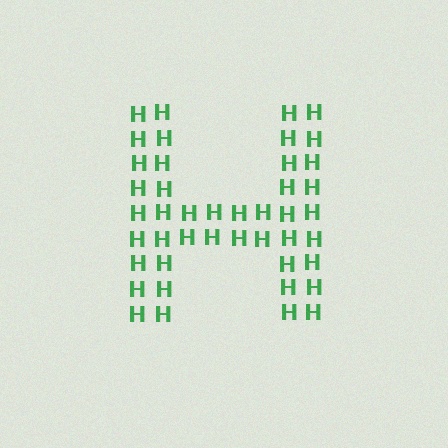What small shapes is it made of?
It is made of small letter H's.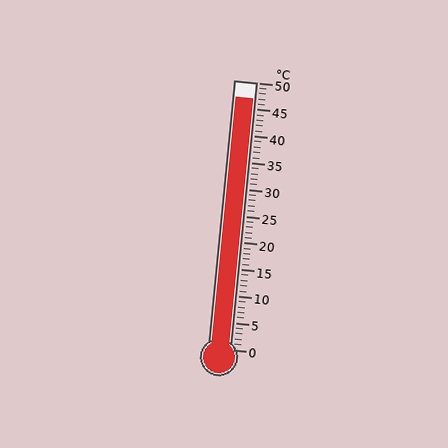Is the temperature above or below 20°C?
The temperature is above 20°C.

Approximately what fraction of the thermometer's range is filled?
The thermometer is filled to approximately 95% of its range.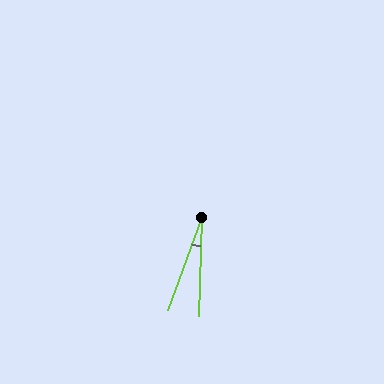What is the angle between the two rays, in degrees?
Approximately 18 degrees.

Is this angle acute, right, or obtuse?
It is acute.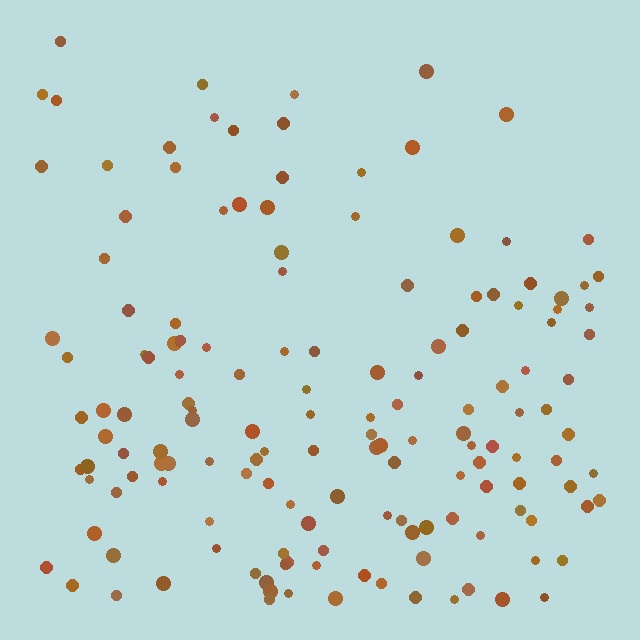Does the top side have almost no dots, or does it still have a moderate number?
Still a moderate number, just noticeably fewer than the bottom.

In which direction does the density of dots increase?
From top to bottom, with the bottom side densest.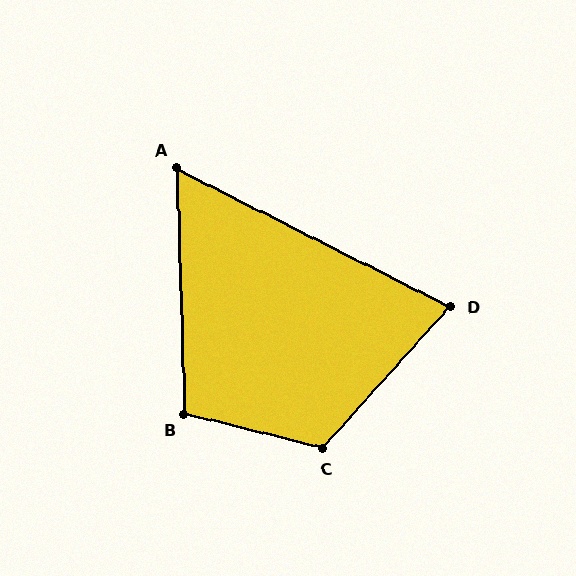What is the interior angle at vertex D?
Approximately 75 degrees (acute).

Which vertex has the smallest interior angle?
A, at approximately 62 degrees.